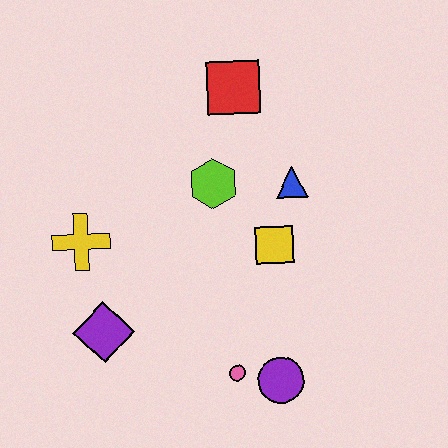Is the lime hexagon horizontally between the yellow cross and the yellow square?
Yes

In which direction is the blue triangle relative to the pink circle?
The blue triangle is above the pink circle.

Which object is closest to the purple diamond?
The yellow cross is closest to the purple diamond.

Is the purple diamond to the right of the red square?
No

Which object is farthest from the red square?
The purple circle is farthest from the red square.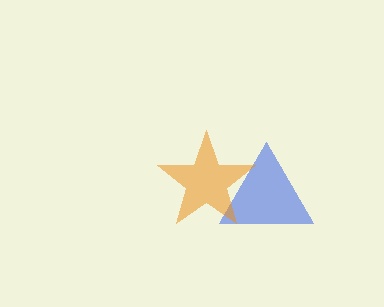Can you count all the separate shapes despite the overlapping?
Yes, there are 2 separate shapes.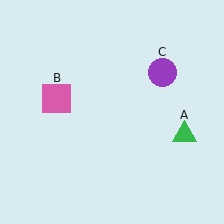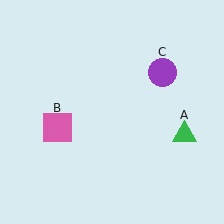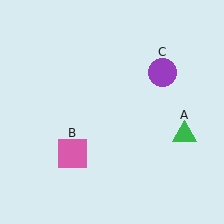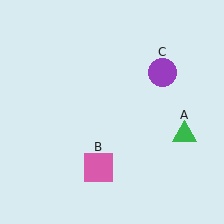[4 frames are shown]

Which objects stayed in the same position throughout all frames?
Green triangle (object A) and purple circle (object C) remained stationary.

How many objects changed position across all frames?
1 object changed position: pink square (object B).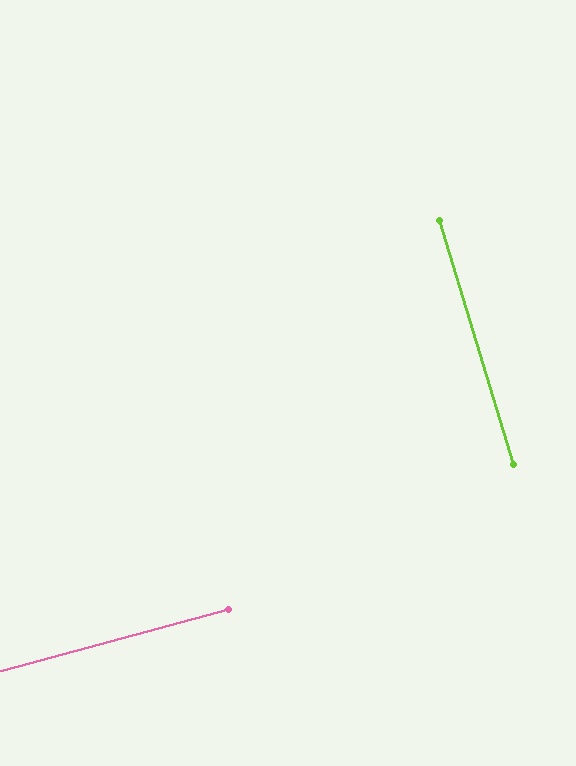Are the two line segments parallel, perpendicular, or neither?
Perpendicular — they meet at approximately 88°.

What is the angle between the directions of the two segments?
Approximately 88 degrees.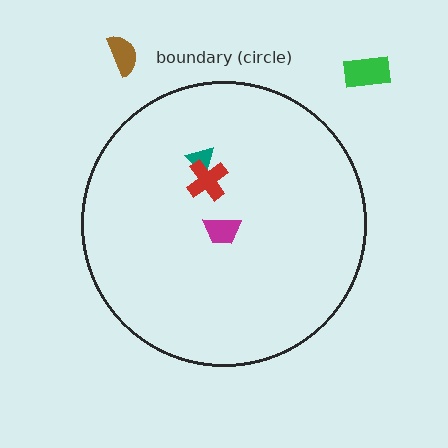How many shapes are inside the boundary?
3 inside, 2 outside.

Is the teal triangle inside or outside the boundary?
Inside.